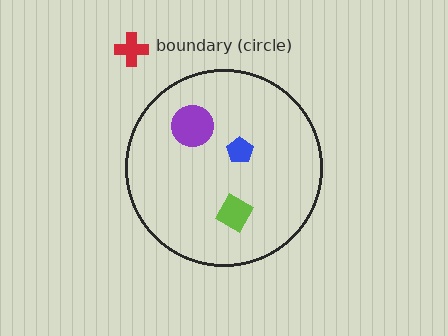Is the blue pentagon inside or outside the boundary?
Inside.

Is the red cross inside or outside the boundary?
Outside.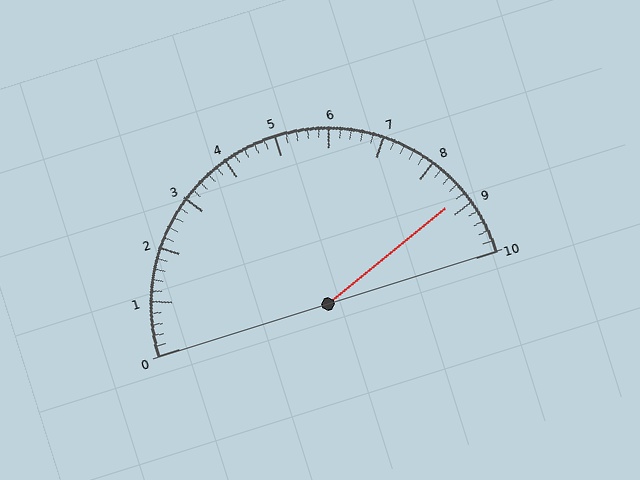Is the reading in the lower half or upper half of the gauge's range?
The reading is in the upper half of the range (0 to 10).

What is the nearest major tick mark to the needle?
The nearest major tick mark is 9.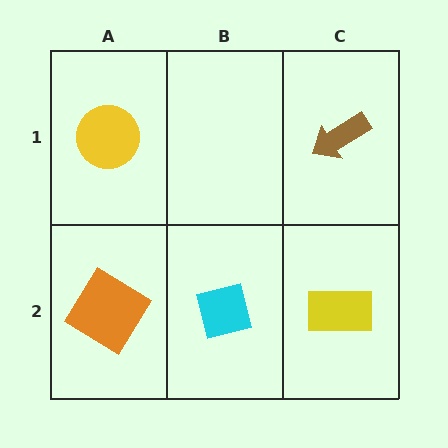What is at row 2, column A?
An orange diamond.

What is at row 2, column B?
A cyan square.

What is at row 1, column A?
A yellow circle.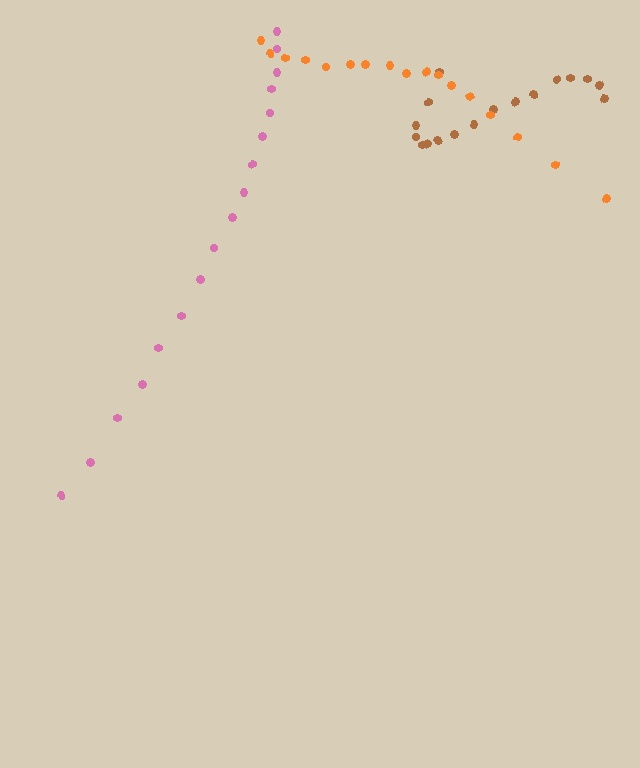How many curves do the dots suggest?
There are 3 distinct paths.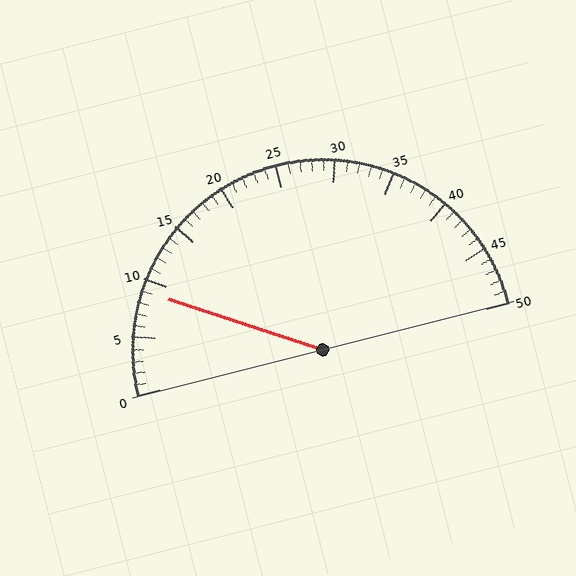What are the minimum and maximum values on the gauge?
The gauge ranges from 0 to 50.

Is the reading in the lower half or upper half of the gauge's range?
The reading is in the lower half of the range (0 to 50).